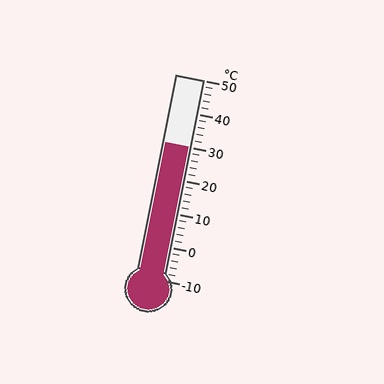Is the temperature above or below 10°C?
The temperature is above 10°C.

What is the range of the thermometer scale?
The thermometer scale ranges from -10°C to 50°C.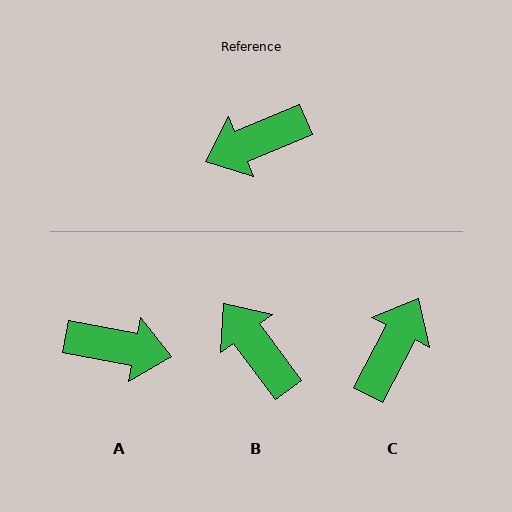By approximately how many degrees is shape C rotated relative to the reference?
Approximately 140 degrees clockwise.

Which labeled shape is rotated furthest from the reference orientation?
A, about 147 degrees away.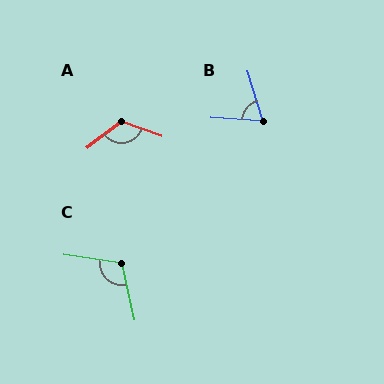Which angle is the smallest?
B, at approximately 70 degrees.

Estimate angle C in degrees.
Approximately 110 degrees.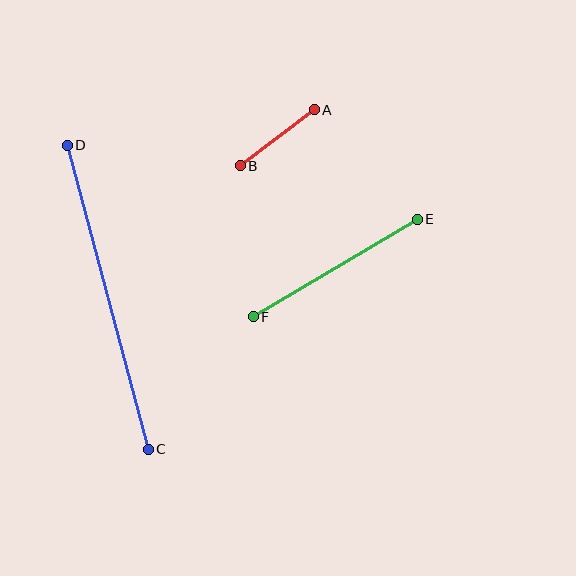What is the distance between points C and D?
The distance is approximately 314 pixels.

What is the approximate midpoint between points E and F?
The midpoint is at approximately (335, 268) pixels.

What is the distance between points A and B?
The distance is approximately 93 pixels.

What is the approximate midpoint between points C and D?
The midpoint is at approximately (108, 297) pixels.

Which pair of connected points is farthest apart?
Points C and D are farthest apart.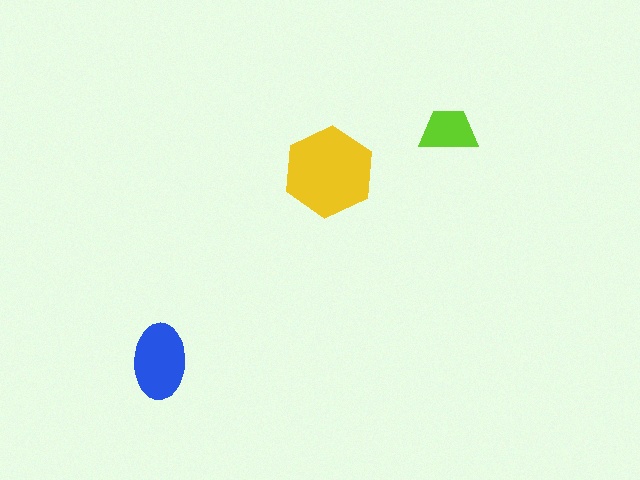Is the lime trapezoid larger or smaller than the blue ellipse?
Smaller.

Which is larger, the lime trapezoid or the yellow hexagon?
The yellow hexagon.